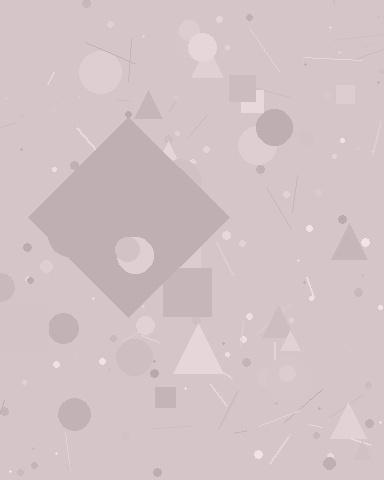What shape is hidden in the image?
A diamond is hidden in the image.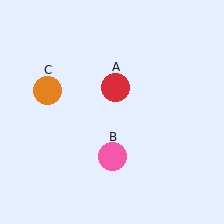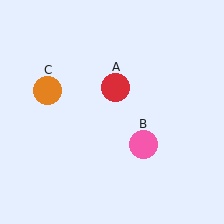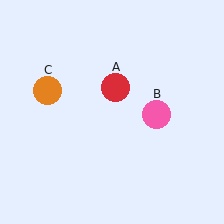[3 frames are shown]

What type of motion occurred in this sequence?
The pink circle (object B) rotated counterclockwise around the center of the scene.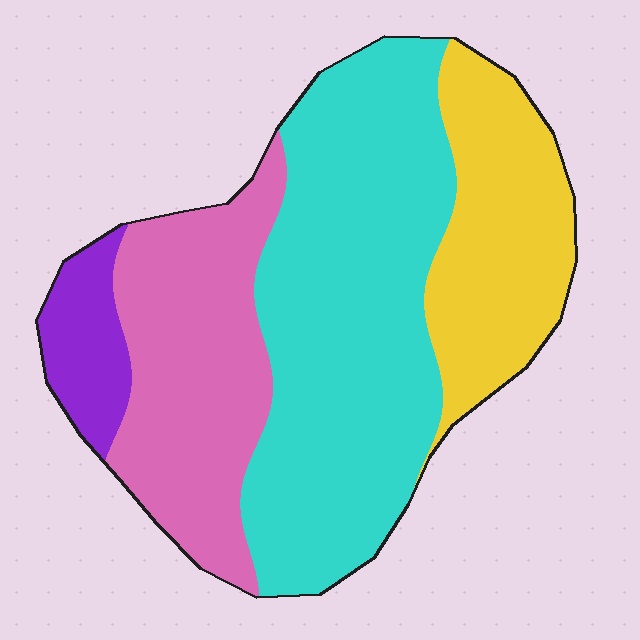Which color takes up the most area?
Cyan, at roughly 45%.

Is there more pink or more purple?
Pink.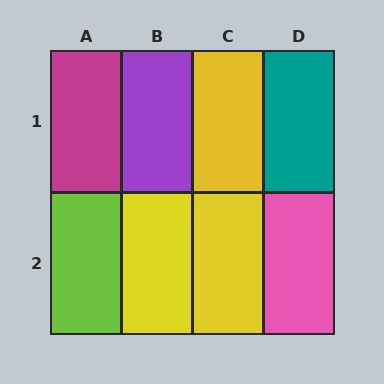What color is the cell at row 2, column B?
Yellow.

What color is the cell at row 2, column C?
Yellow.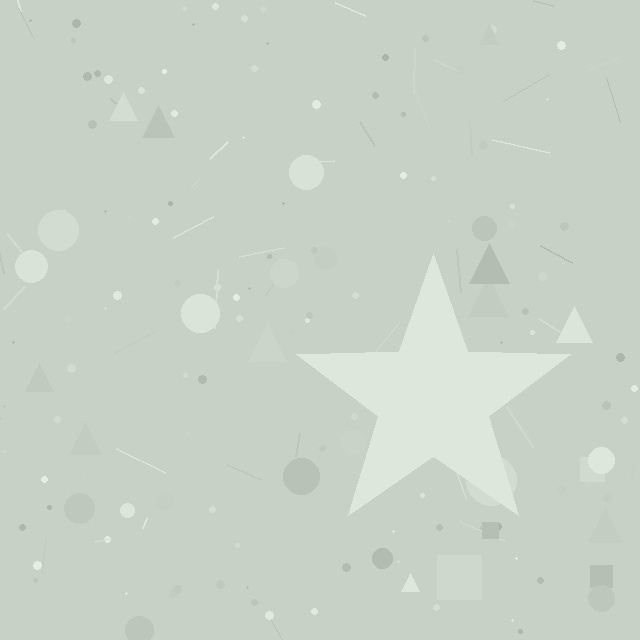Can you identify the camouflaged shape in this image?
The camouflaged shape is a star.